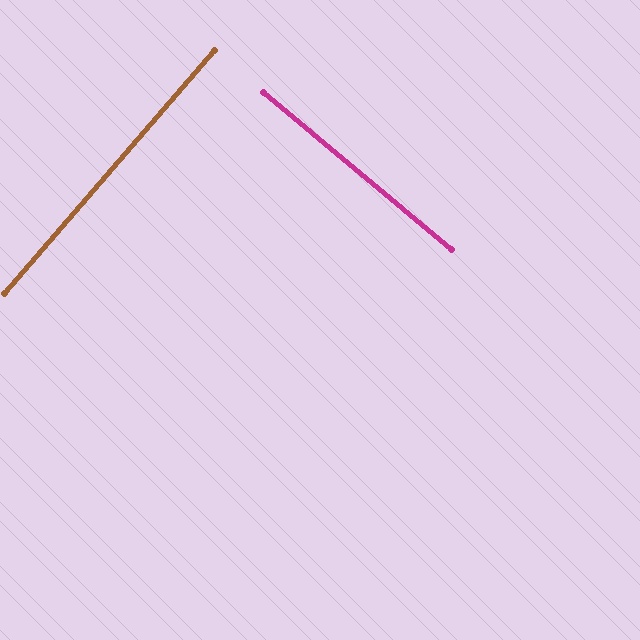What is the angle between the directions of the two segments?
Approximately 89 degrees.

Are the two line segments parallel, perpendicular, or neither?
Perpendicular — they meet at approximately 89°.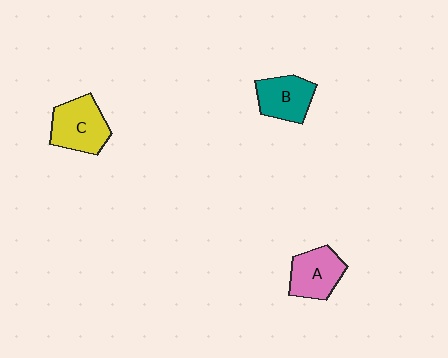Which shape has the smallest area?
Shape B (teal).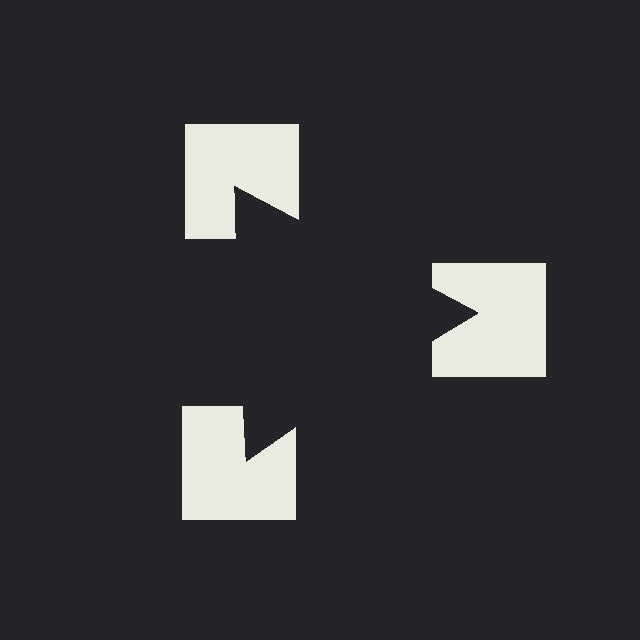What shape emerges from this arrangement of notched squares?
An illusory triangle — its edges are inferred from the aligned wedge cuts in the notched squares, not physically drawn.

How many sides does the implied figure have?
3 sides.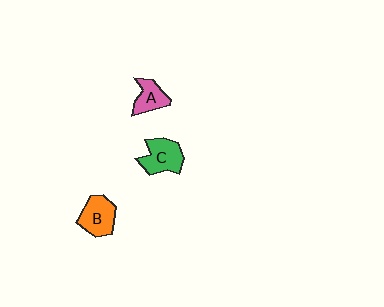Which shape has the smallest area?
Shape A (pink).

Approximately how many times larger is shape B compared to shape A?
Approximately 1.3 times.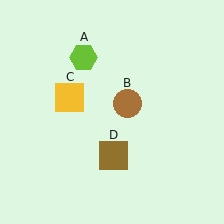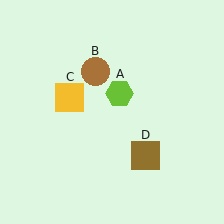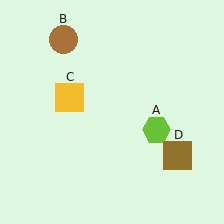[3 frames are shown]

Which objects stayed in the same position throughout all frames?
Yellow square (object C) remained stationary.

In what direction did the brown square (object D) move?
The brown square (object D) moved right.